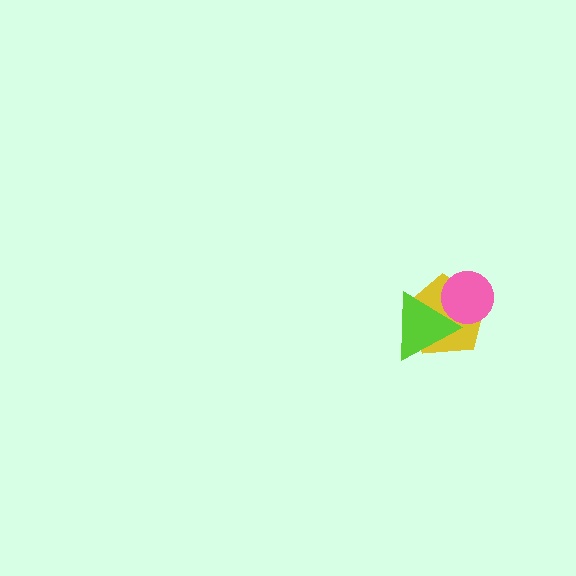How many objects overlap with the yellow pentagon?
2 objects overlap with the yellow pentagon.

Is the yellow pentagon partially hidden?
Yes, it is partially covered by another shape.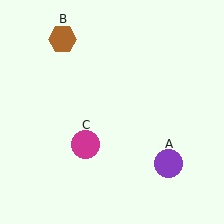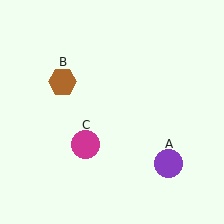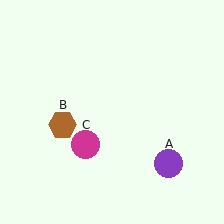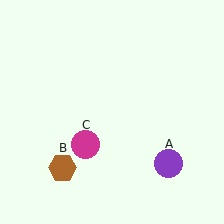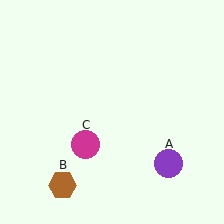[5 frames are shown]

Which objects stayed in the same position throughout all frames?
Purple circle (object A) and magenta circle (object C) remained stationary.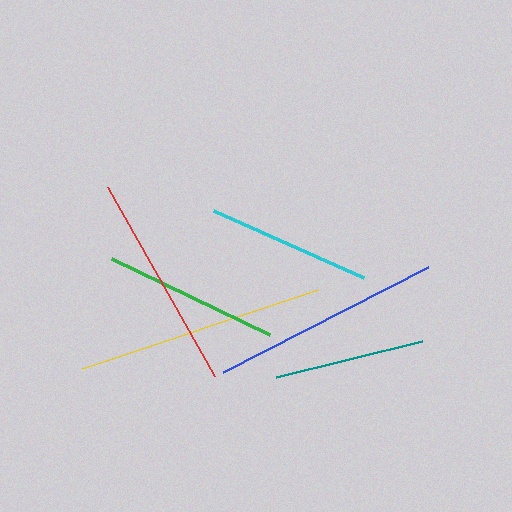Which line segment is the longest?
The yellow line is the longest at approximately 249 pixels.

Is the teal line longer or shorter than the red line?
The red line is longer than the teal line.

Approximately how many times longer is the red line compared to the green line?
The red line is approximately 1.2 times the length of the green line.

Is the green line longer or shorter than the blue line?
The blue line is longer than the green line.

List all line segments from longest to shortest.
From longest to shortest: yellow, blue, red, green, cyan, teal.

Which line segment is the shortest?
The teal line is the shortest at approximately 150 pixels.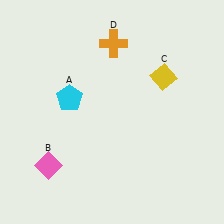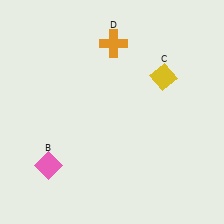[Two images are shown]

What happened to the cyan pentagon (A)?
The cyan pentagon (A) was removed in Image 2. It was in the top-left area of Image 1.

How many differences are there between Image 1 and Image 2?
There is 1 difference between the two images.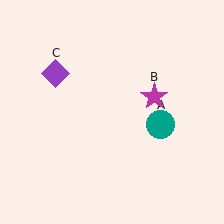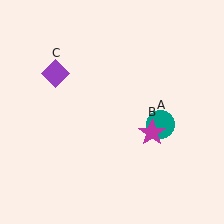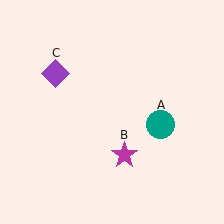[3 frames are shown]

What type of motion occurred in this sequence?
The magenta star (object B) rotated clockwise around the center of the scene.